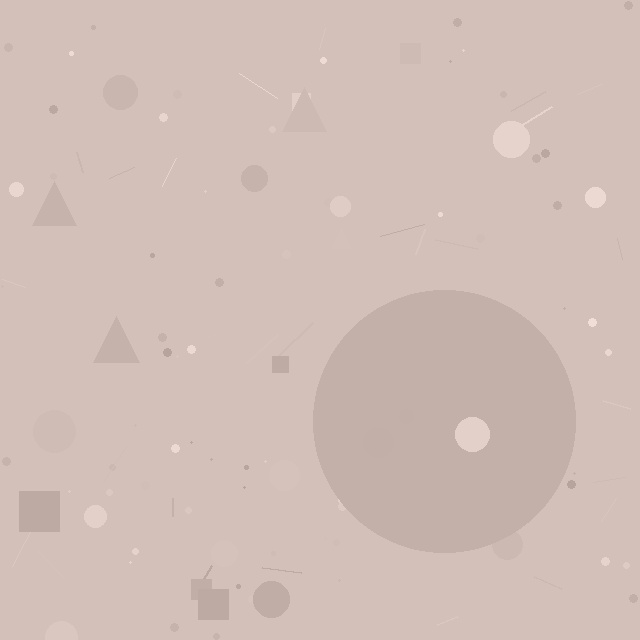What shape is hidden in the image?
A circle is hidden in the image.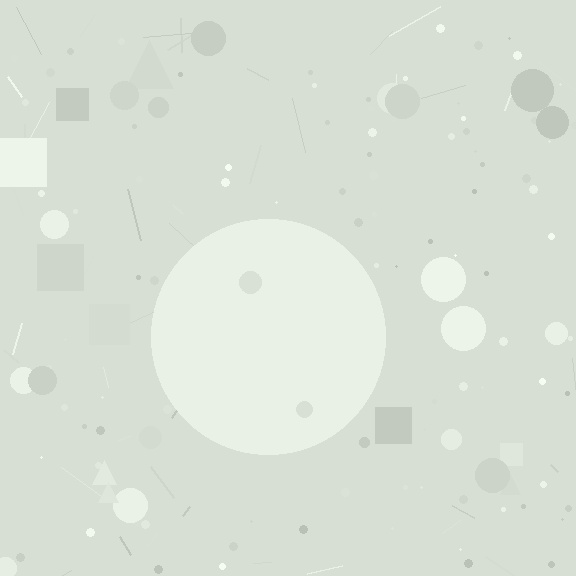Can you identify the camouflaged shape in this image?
The camouflaged shape is a circle.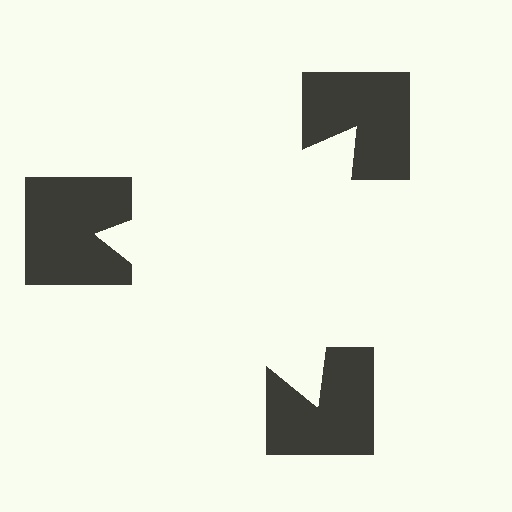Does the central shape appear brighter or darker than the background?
It typically appears slightly brighter than the background, even though no actual brightness change is drawn.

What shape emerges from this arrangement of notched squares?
An illusory triangle — its edges are inferred from the aligned wedge cuts in the notched squares, not physically drawn.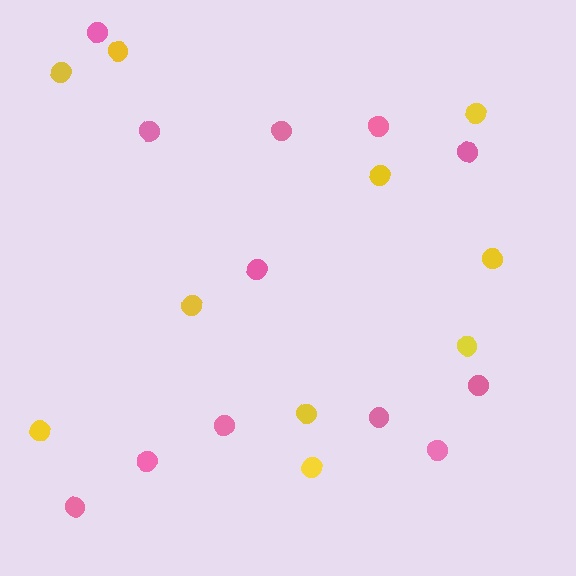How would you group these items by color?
There are 2 groups: one group of yellow circles (10) and one group of pink circles (12).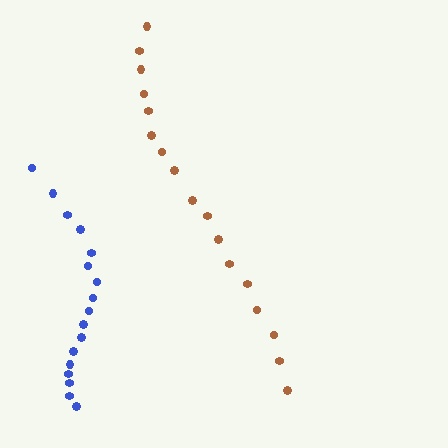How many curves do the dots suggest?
There are 2 distinct paths.